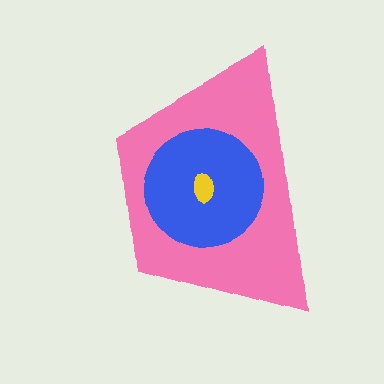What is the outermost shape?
The pink trapezoid.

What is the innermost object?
The yellow ellipse.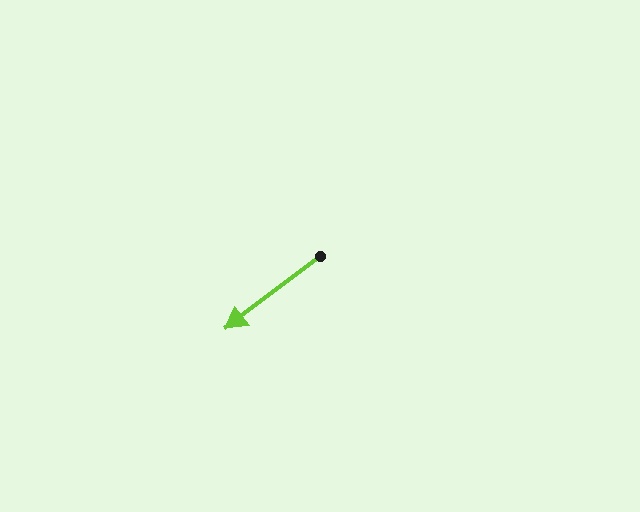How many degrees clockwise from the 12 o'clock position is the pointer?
Approximately 233 degrees.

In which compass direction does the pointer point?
Southwest.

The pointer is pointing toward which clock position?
Roughly 8 o'clock.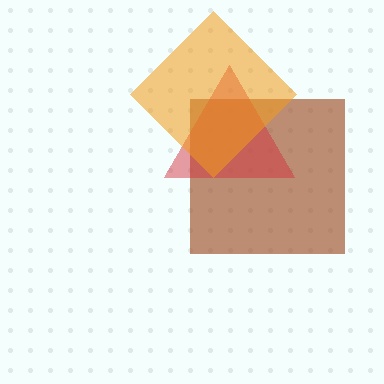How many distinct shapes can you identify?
There are 3 distinct shapes: a brown square, a red triangle, an orange diamond.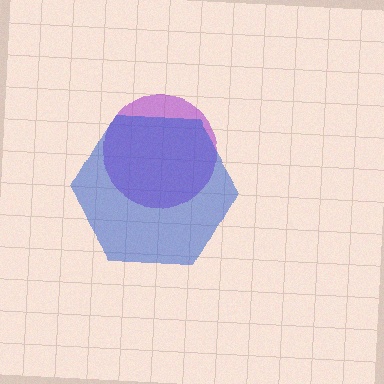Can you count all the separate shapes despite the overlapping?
Yes, there are 2 separate shapes.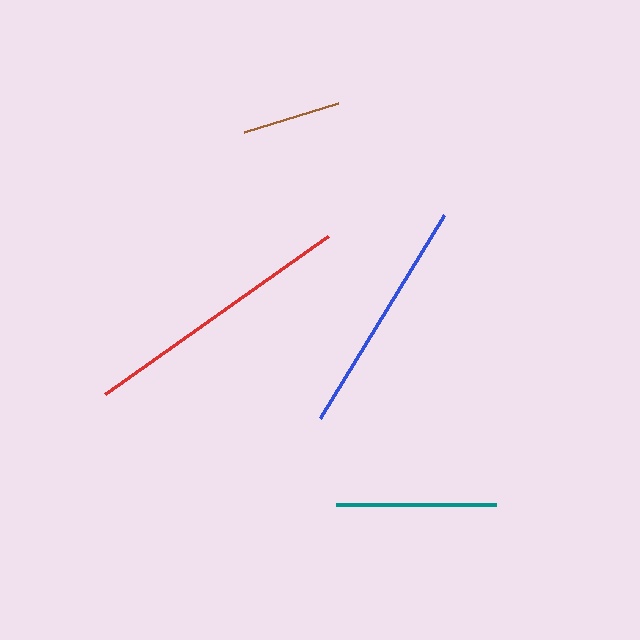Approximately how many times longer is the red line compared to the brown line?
The red line is approximately 2.8 times the length of the brown line.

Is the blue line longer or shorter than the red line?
The red line is longer than the blue line.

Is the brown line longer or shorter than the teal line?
The teal line is longer than the brown line.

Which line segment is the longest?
The red line is the longest at approximately 273 pixels.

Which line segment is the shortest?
The brown line is the shortest at approximately 98 pixels.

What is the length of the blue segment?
The blue segment is approximately 238 pixels long.